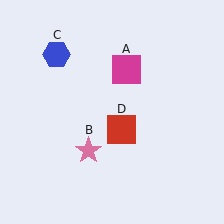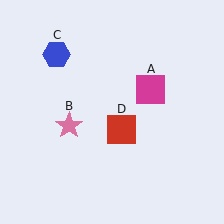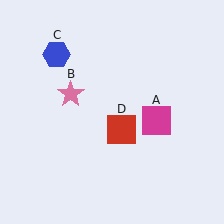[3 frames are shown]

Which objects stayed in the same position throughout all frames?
Blue hexagon (object C) and red square (object D) remained stationary.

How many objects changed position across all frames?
2 objects changed position: magenta square (object A), pink star (object B).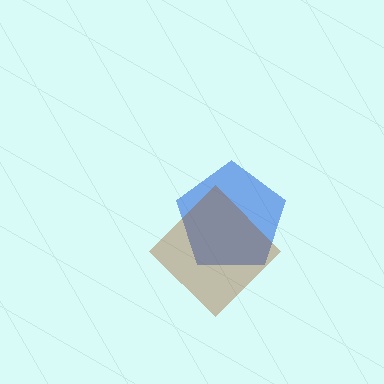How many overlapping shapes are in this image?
There are 2 overlapping shapes in the image.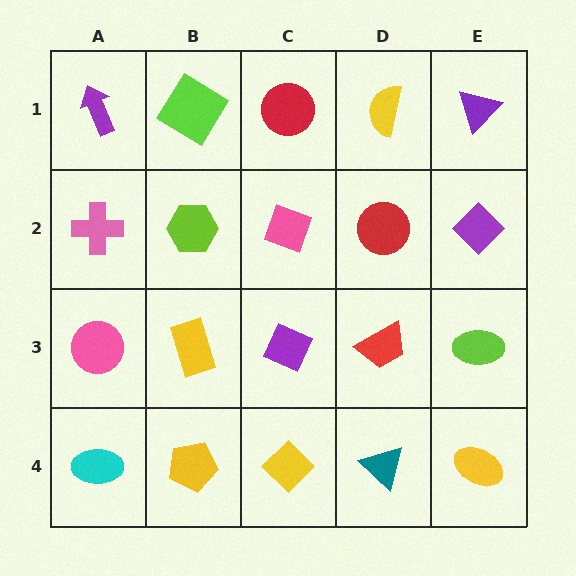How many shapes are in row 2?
5 shapes.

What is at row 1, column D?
A yellow semicircle.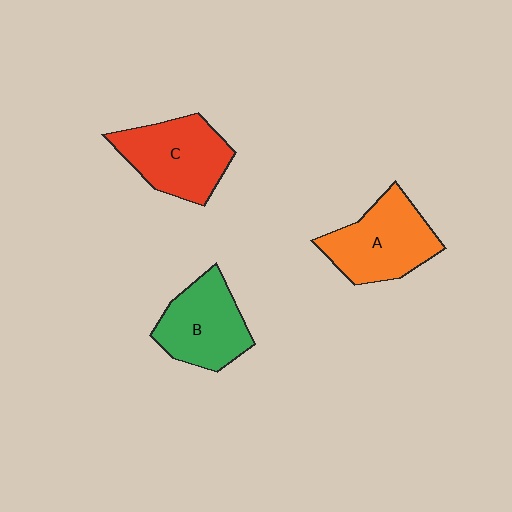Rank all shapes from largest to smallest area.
From largest to smallest: A (orange), C (red), B (green).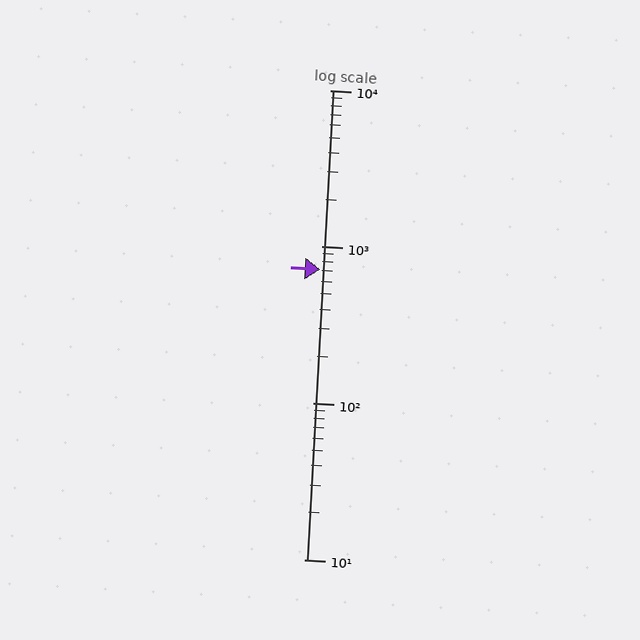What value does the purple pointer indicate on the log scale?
The pointer indicates approximately 720.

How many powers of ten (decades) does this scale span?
The scale spans 3 decades, from 10 to 10000.